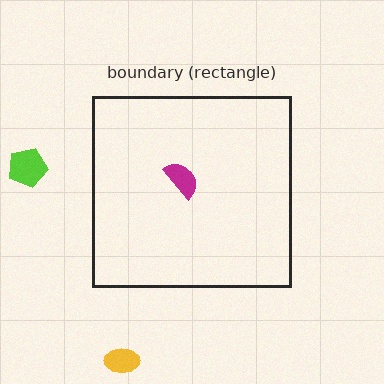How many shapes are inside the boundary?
1 inside, 2 outside.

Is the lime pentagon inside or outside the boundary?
Outside.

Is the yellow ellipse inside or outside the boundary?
Outside.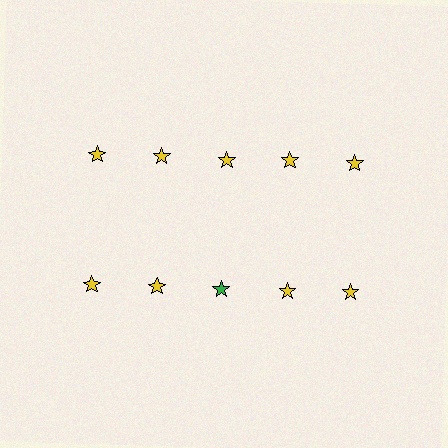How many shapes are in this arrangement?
There are 10 shapes arranged in a grid pattern.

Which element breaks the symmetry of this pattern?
The green star in the second row, center column breaks the symmetry. All other shapes are yellow stars.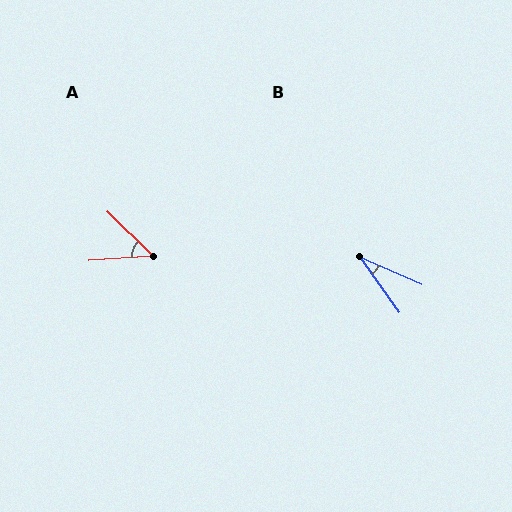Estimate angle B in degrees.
Approximately 31 degrees.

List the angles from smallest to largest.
B (31°), A (49°).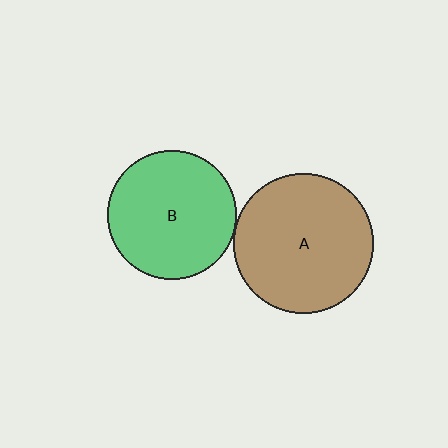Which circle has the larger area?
Circle A (brown).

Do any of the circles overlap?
No, none of the circles overlap.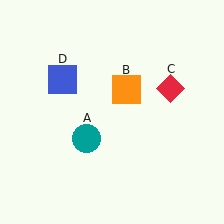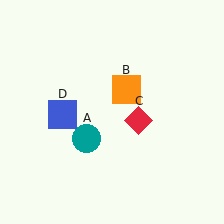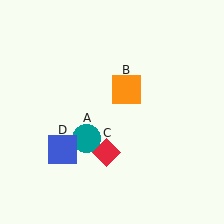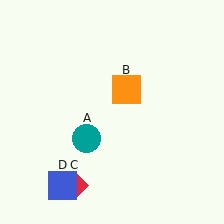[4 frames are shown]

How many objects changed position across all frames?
2 objects changed position: red diamond (object C), blue square (object D).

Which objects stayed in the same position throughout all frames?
Teal circle (object A) and orange square (object B) remained stationary.